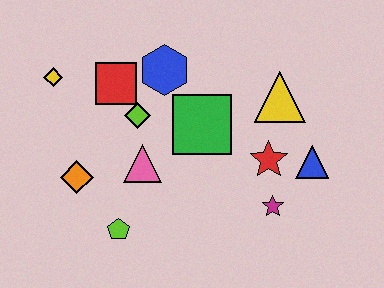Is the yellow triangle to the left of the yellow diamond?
No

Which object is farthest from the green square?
The yellow diamond is farthest from the green square.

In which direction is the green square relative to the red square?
The green square is to the right of the red square.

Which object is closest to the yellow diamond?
The red square is closest to the yellow diamond.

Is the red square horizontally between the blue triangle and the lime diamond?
No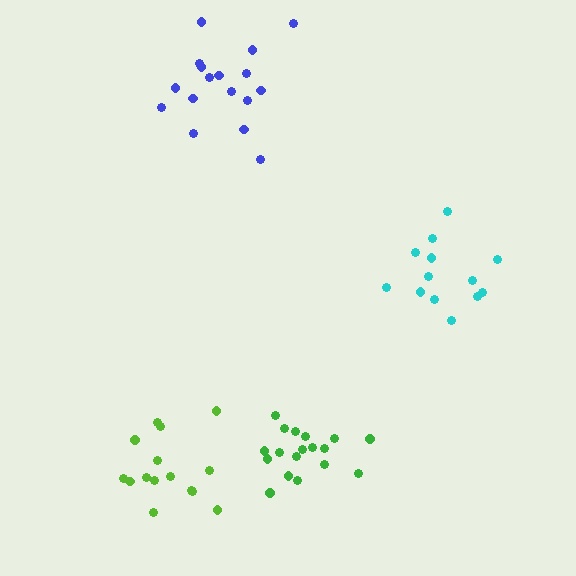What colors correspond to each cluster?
The clusters are colored: blue, cyan, green, lime.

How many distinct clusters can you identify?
There are 4 distinct clusters.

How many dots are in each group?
Group 1: 17 dots, Group 2: 13 dots, Group 3: 18 dots, Group 4: 15 dots (63 total).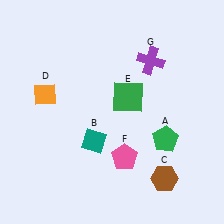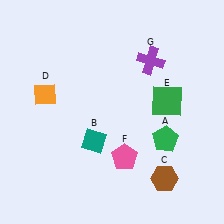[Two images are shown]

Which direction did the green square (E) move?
The green square (E) moved right.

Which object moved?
The green square (E) moved right.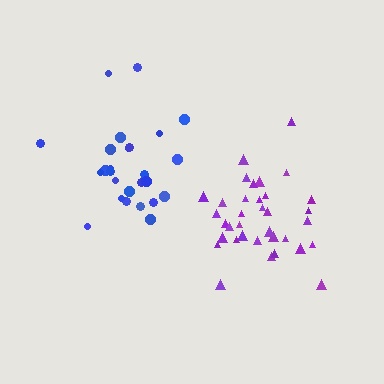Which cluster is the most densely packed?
Purple.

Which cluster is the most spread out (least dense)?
Blue.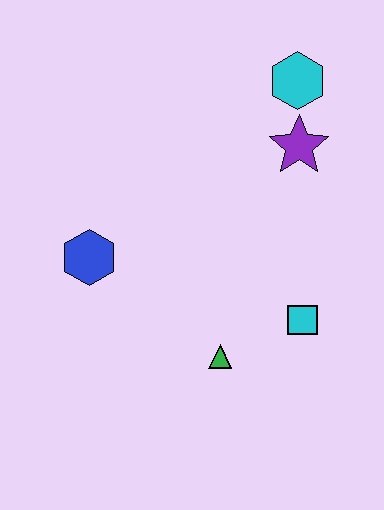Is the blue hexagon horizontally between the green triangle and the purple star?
No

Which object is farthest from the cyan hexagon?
The green triangle is farthest from the cyan hexagon.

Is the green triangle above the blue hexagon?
No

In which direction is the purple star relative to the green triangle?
The purple star is above the green triangle.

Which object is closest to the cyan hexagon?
The purple star is closest to the cyan hexagon.